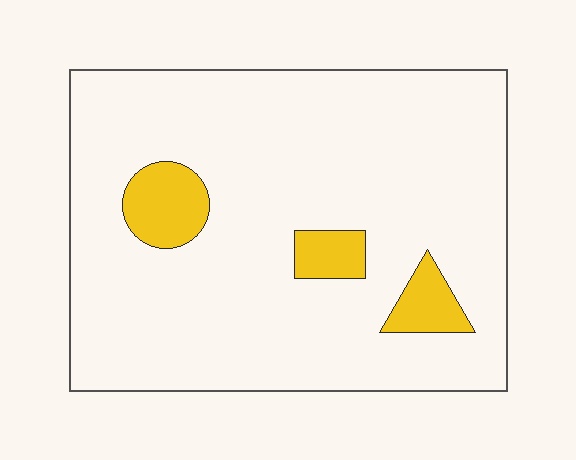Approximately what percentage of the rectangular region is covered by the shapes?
Approximately 10%.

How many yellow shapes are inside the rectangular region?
3.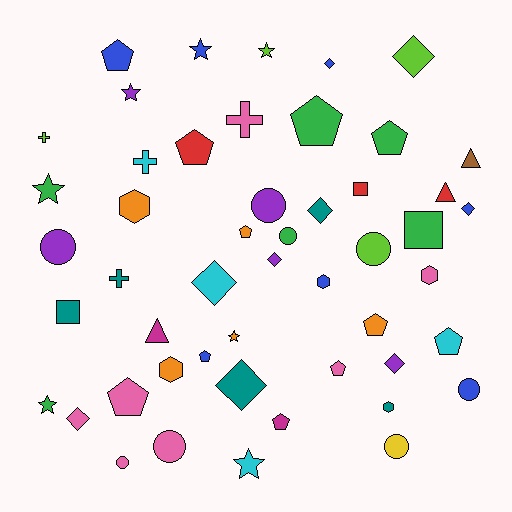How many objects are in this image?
There are 50 objects.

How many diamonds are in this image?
There are 9 diamonds.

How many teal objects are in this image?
There are 5 teal objects.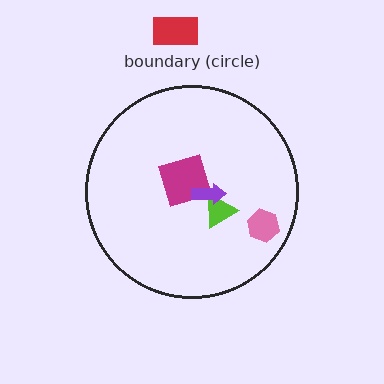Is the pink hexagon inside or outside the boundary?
Inside.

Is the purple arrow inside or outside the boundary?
Inside.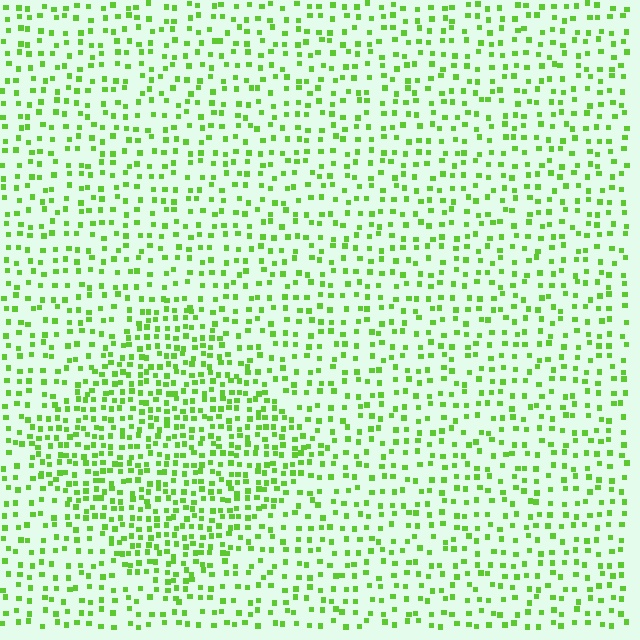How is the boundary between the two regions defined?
The boundary is defined by a change in element density (approximately 1.8x ratio). All elements are the same color, size, and shape.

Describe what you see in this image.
The image contains small lime elements arranged at two different densities. A diamond-shaped region is visible where the elements are more densely packed than the surrounding area.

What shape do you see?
I see a diamond.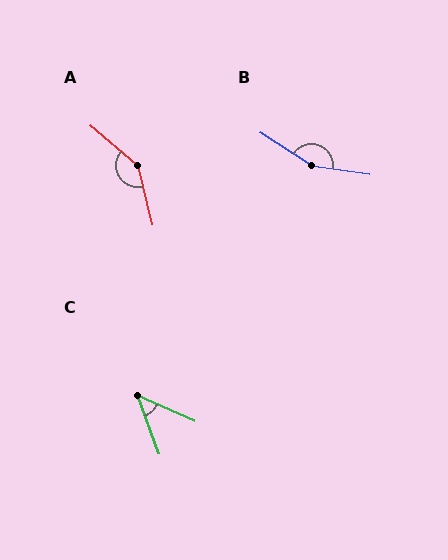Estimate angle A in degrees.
Approximately 144 degrees.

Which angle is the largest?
B, at approximately 156 degrees.